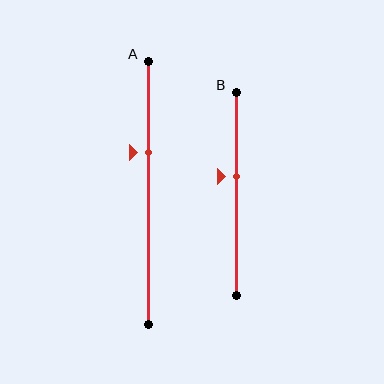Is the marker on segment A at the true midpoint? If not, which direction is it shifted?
No, the marker on segment A is shifted upward by about 15% of the segment length.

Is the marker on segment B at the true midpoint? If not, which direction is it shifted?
No, the marker on segment B is shifted upward by about 9% of the segment length.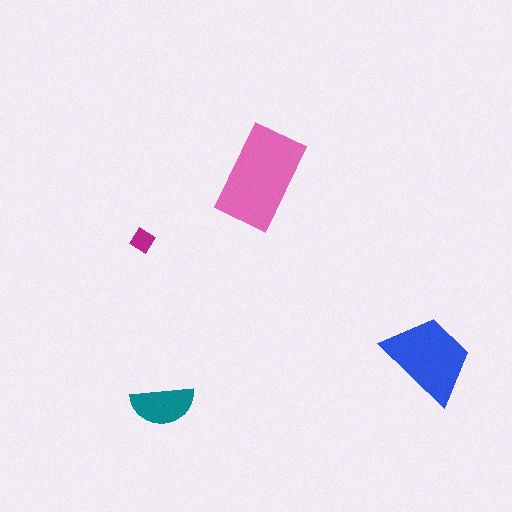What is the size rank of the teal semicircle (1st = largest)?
3rd.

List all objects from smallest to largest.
The magenta diamond, the teal semicircle, the blue trapezoid, the pink rectangle.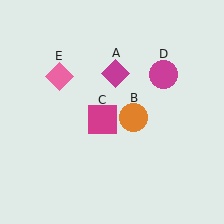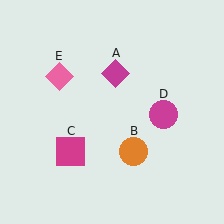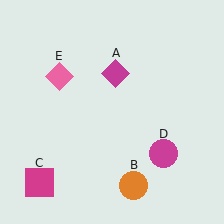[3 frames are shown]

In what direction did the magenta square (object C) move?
The magenta square (object C) moved down and to the left.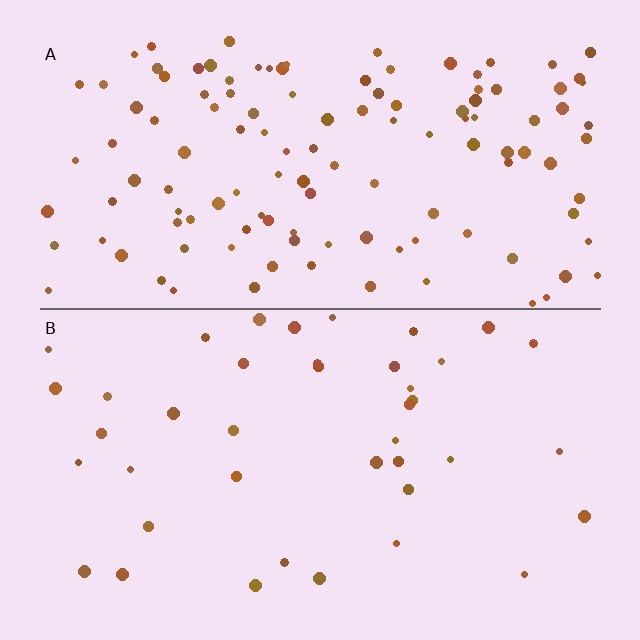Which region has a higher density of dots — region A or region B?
A (the top).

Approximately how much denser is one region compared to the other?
Approximately 3.0× — region A over region B.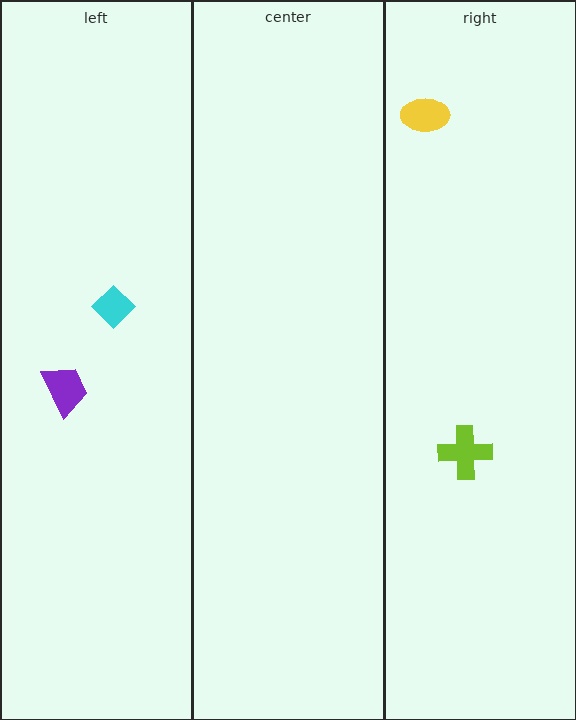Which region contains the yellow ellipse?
The right region.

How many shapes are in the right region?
2.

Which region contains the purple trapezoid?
The left region.